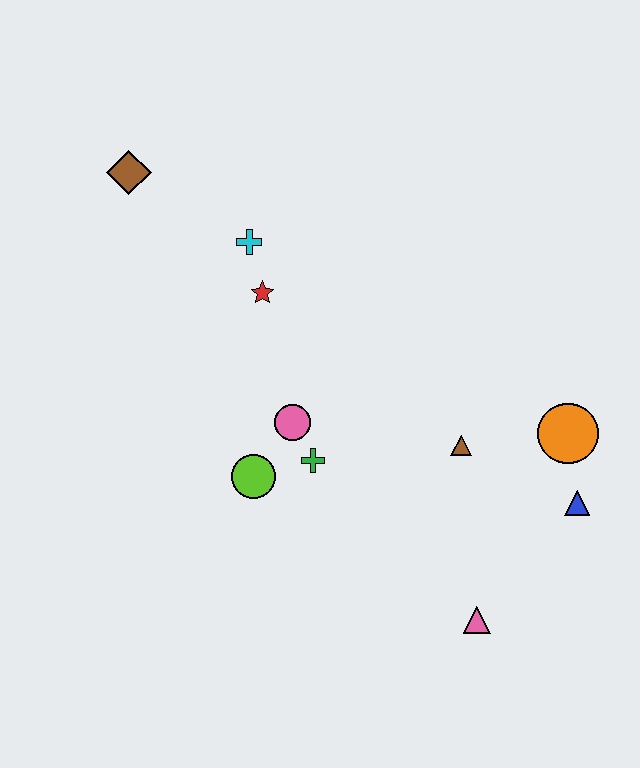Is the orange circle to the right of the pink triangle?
Yes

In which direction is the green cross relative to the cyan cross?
The green cross is below the cyan cross.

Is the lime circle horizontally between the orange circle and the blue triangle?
No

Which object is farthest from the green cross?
The brown diamond is farthest from the green cross.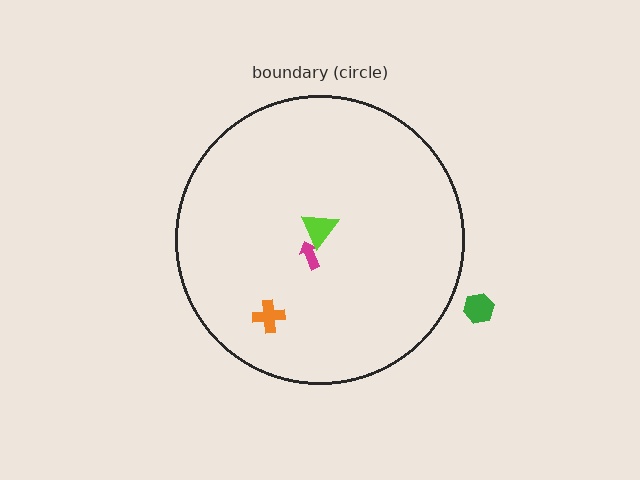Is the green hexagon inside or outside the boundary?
Outside.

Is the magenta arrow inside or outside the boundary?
Inside.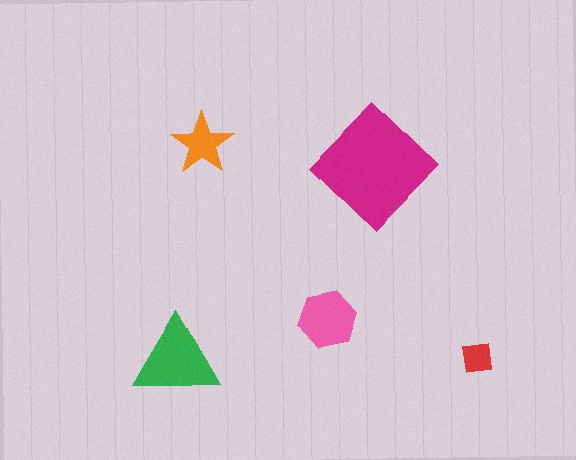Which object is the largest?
The magenta diamond.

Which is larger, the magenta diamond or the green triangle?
The magenta diamond.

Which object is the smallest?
The red square.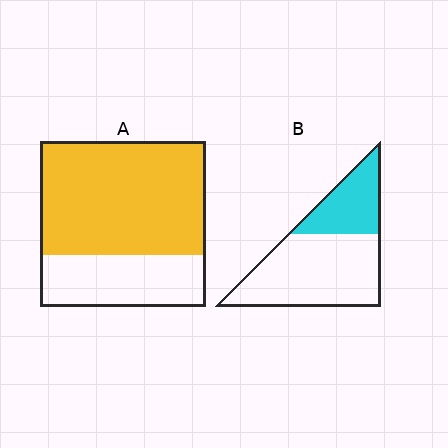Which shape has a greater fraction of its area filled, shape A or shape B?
Shape A.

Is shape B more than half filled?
No.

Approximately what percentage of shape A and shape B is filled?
A is approximately 70% and B is approximately 30%.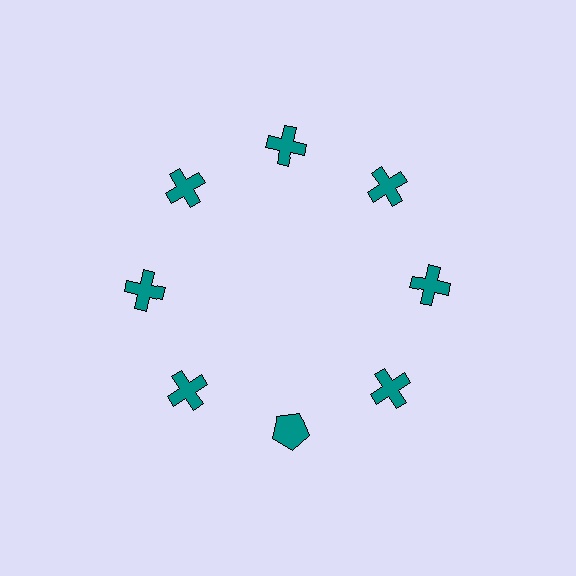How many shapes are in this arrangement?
There are 8 shapes arranged in a ring pattern.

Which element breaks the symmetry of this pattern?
The teal pentagon at roughly the 6 o'clock position breaks the symmetry. All other shapes are teal crosses.